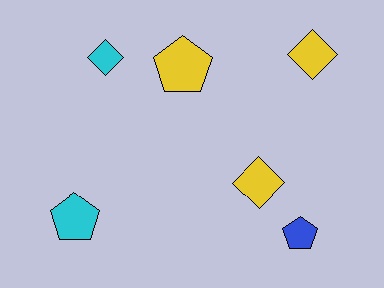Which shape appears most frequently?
Diamond, with 3 objects.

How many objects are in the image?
There are 6 objects.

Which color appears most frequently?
Yellow, with 3 objects.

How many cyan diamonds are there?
There is 1 cyan diamond.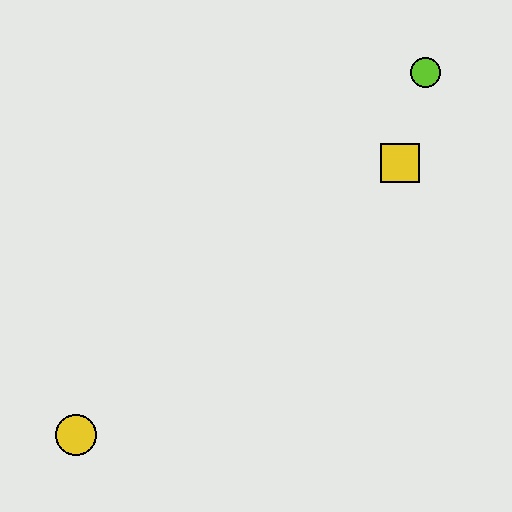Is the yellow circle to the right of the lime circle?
No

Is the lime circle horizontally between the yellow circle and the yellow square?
No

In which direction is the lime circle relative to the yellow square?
The lime circle is above the yellow square.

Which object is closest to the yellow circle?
The yellow square is closest to the yellow circle.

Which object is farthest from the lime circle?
The yellow circle is farthest from the lime circle.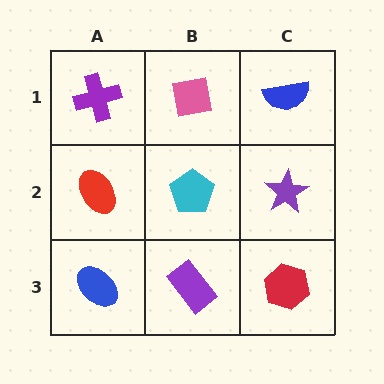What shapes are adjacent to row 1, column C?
A purple star (row 2, column C), a pink square (row 1, column B).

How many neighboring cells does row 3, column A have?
2.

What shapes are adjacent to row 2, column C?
A blue semicircle (row 1, column C), a red hexagon (row 3, column C), a cyan pentagon (row 2, column B).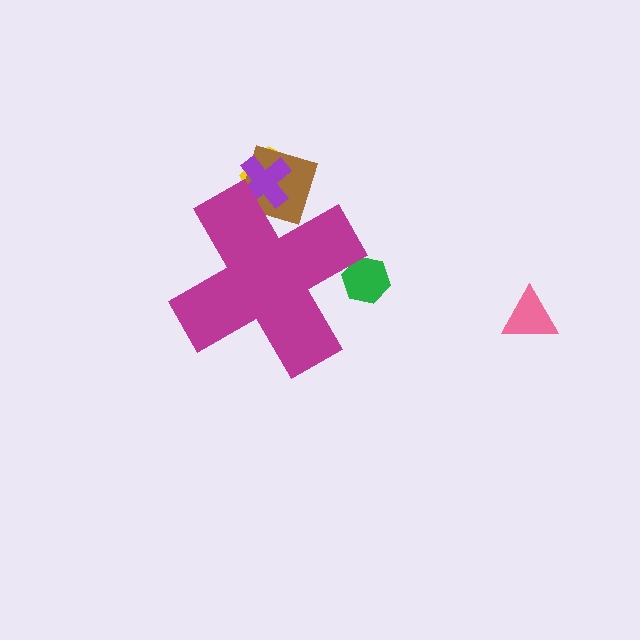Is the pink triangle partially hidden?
No, the pink triangle is fully visible.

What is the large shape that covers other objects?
A magenta cross.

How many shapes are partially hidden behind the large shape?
4 shapes are partially hidden.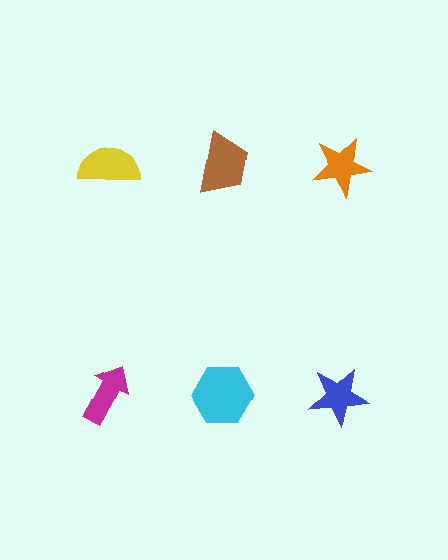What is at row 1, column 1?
A yellow semicircle.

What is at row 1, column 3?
An orange star.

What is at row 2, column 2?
A cyan hexagon.